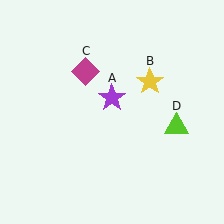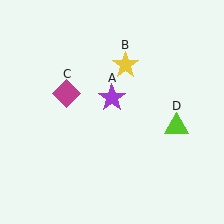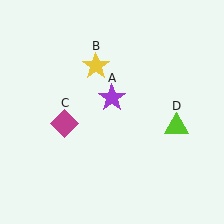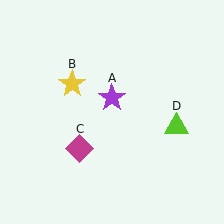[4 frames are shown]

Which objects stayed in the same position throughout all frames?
Purple star (object A) and lime triangle (object D) remained stationary.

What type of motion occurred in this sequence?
The yellow star (object B), magenta diamond (object C) rotated counterclockwise around the center of the scene.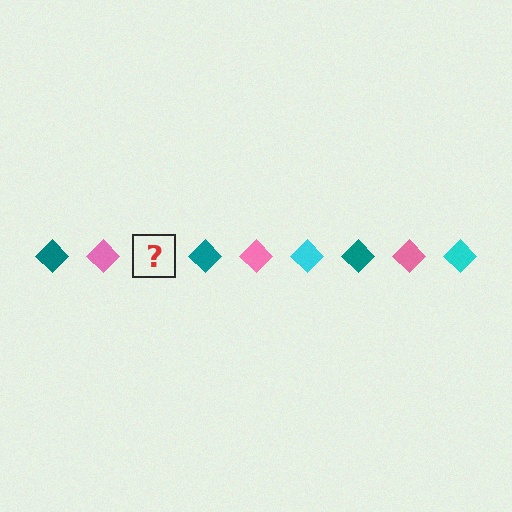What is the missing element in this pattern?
The missing element is a cyan diamond.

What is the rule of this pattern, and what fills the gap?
The rule is that the pattern cycles through teal, pink, cyan diamonds. The gap should be filled with a cyan diamond.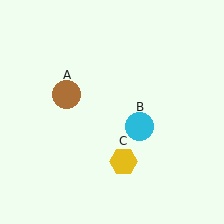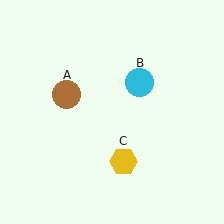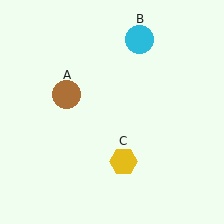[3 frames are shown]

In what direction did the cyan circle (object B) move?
The cyan circle (object B) moved up.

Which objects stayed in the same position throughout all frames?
Brown circle (object A) and yellow hexagon (object C) remained stationary.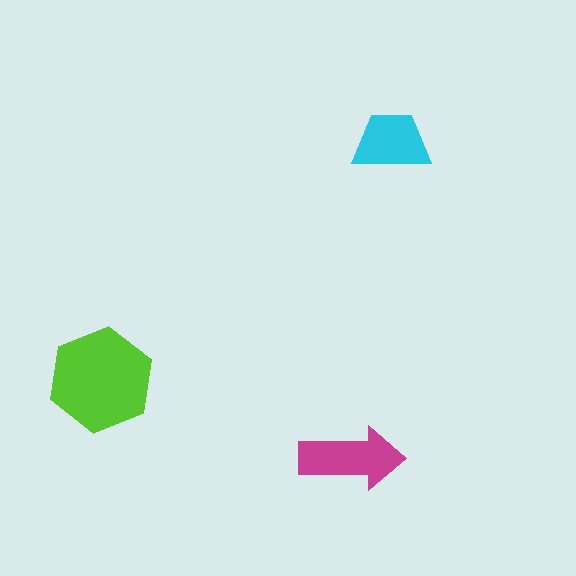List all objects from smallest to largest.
The cyan trapezoid, the magenta arrow, the lime hexagon.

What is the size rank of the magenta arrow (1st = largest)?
2nd.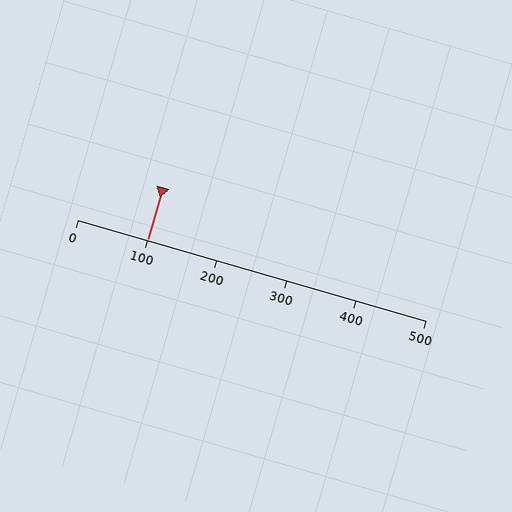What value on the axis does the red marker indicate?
The marker indicates approximately 100.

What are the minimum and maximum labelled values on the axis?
The axis runs from 0 to 500.